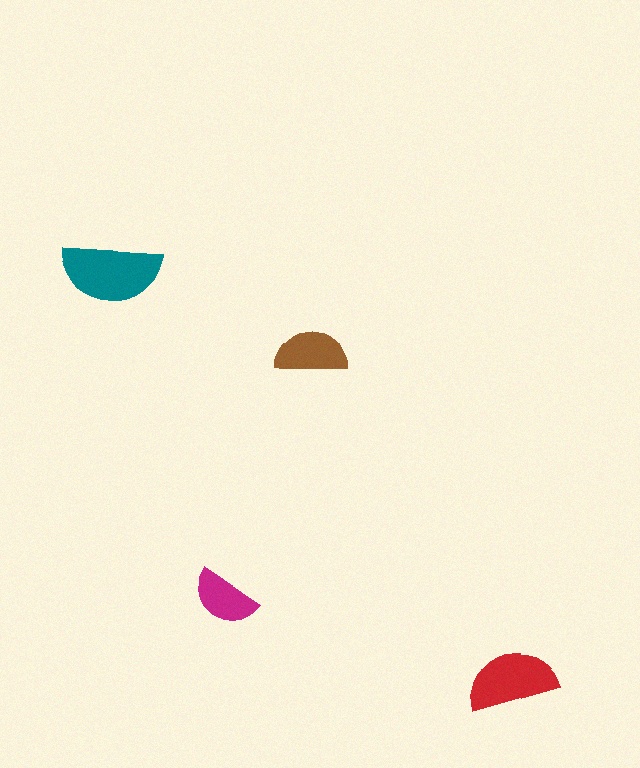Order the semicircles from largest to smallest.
the teal one, the red one, the brown one, the magenta one.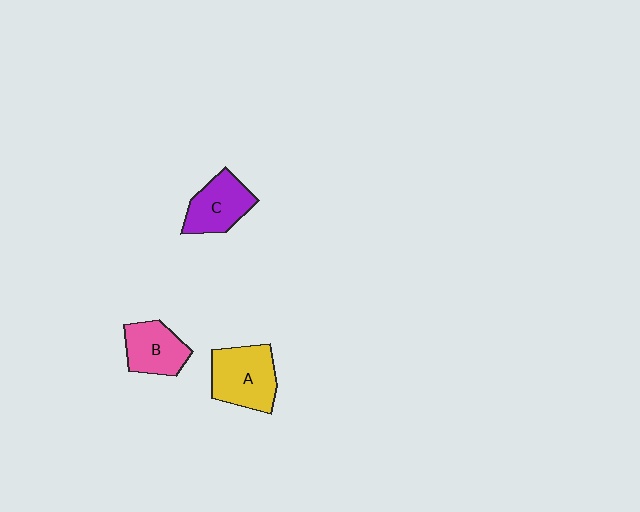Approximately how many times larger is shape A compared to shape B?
Approximately 1.3 times.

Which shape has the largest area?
Shape A (yellow).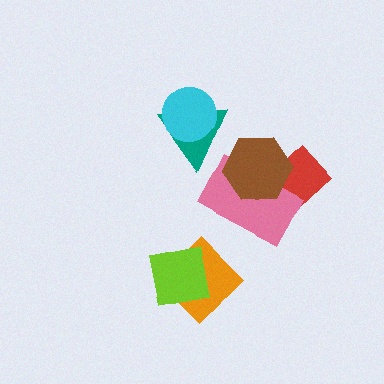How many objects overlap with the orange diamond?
1 object overlaps with the orange diamond.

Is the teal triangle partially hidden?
Yes, it is partially covered by another shape.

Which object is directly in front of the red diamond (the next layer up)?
The pink rectangle is directly in front of the red diamond.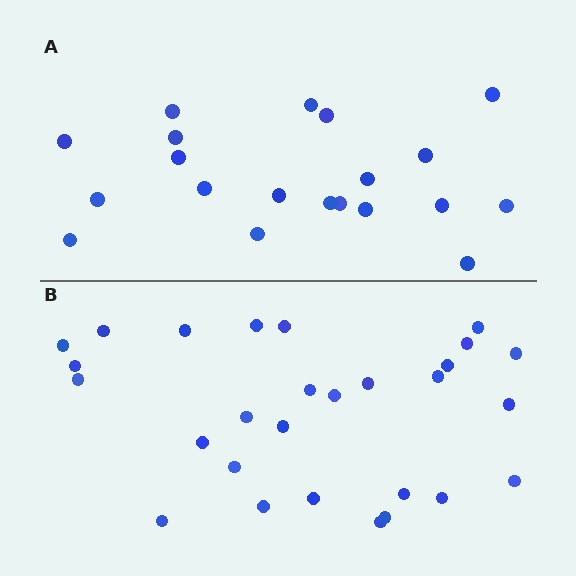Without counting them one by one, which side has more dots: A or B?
Region B (the bottom region) has more dots.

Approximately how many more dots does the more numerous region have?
Region B has roughly 8 or so more dots than region A.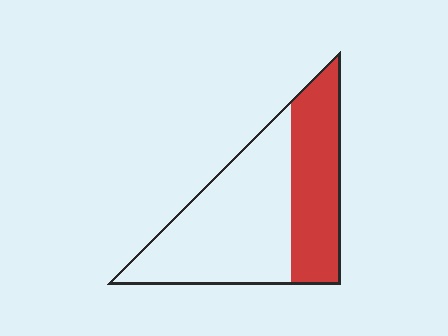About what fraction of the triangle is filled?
About three eighths (3/8).